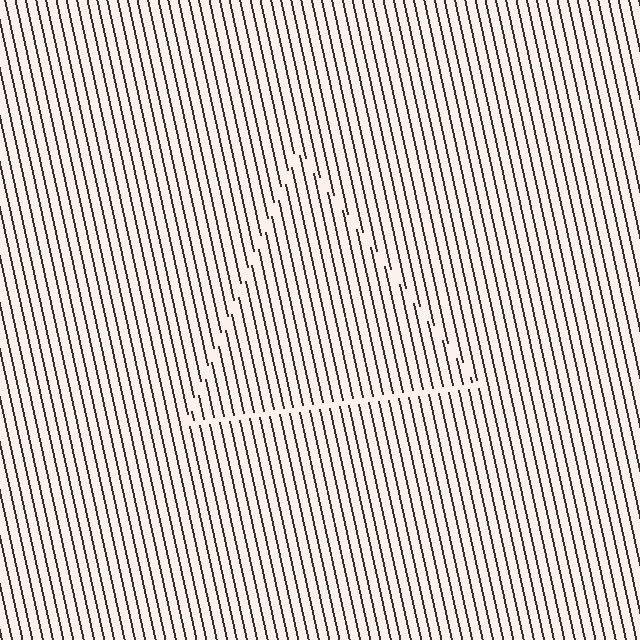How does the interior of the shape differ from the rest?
The interior of the shape contains the same grating, shifted by half a period — the contour is defined by the phase discontinuity where line-ends from the inner and outer gratings abut.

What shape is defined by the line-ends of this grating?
An illusory triangle. The interior of the shape contains the same grating, shifted by half a period — the contour is defined by the phase discontinuity where line-ends from the inner and outer gratings abut.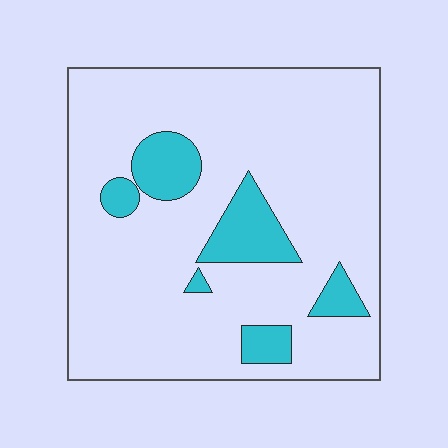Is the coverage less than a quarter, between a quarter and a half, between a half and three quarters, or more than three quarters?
Less than a quarter.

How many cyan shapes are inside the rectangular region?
6.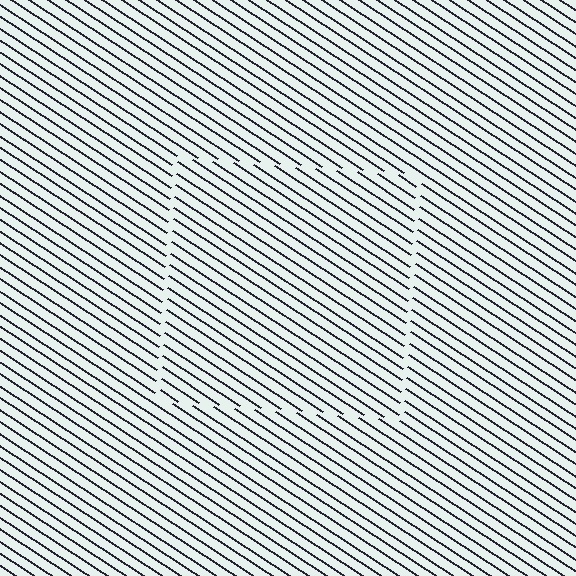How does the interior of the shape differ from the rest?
The interior of the shape contains the same grating, shifted by half a period — the contour is defined by the phase discontinuity where line-ends from the inner and outer gratings abut.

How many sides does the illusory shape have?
4 sides — the line-ends trace a square.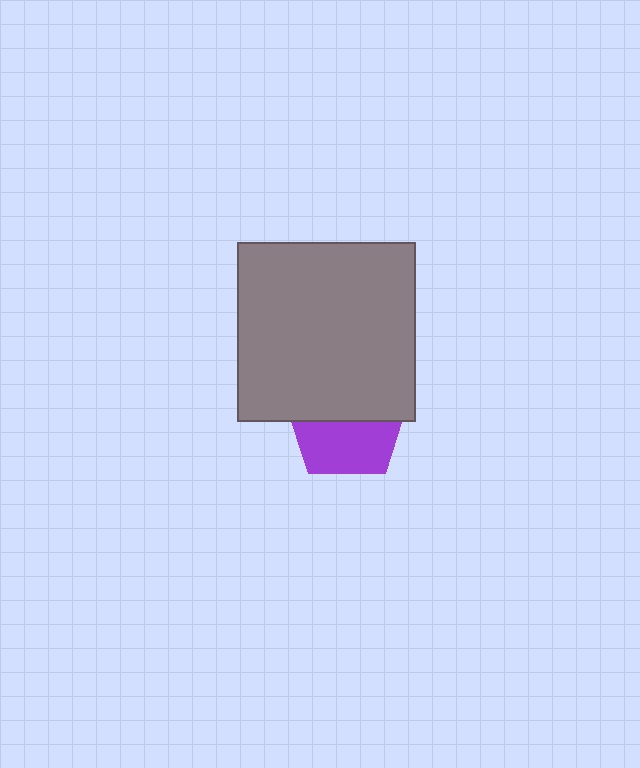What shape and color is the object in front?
The object in front is a gray square.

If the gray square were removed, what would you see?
You would see the complete purple pentagon.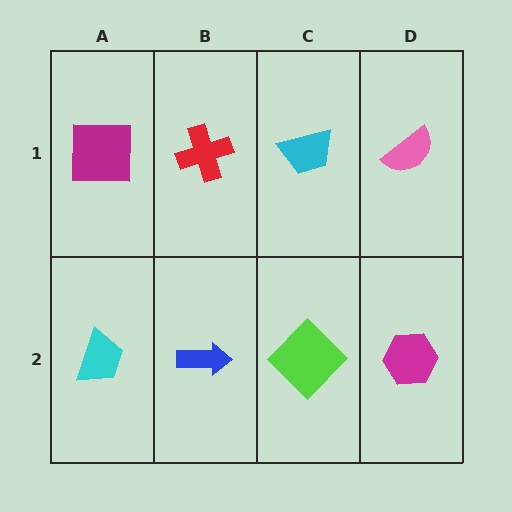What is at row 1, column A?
A magenta square.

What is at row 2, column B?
A blue arrow.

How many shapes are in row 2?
4 shapes.